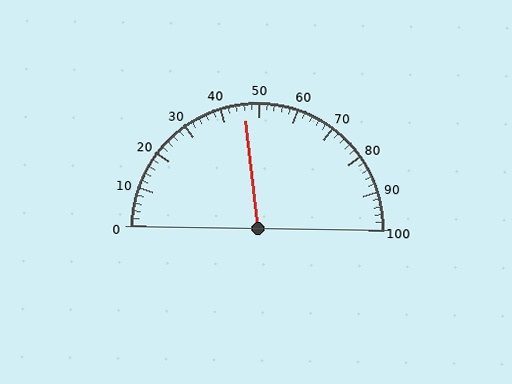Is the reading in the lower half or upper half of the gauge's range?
The reading is in the lower half of the range (0 to 100).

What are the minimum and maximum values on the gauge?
The gauge ranges from 0 to 100.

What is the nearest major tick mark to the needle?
The nearest major tick mark is 50.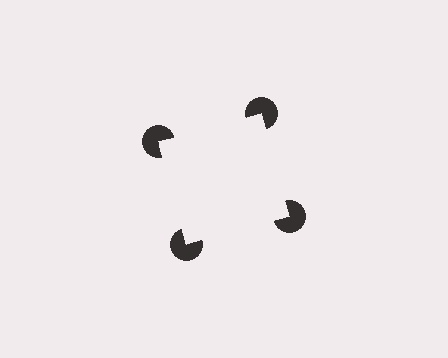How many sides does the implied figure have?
4 sides.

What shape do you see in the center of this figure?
An illusory square — its edges are inferred from the aligned wedge cuts in the pac-man discs, not physically drawn.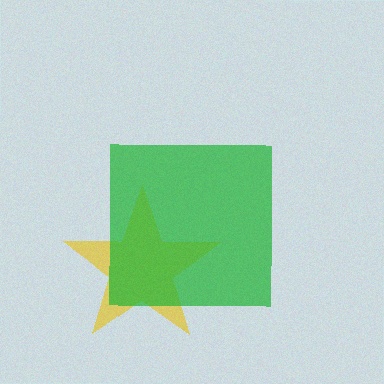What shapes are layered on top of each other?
The layered shapes are: a yellow star, a green square.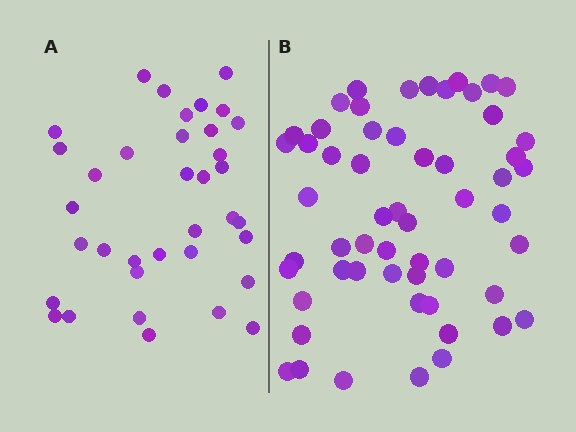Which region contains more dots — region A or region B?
Region B (the right region) has more dots.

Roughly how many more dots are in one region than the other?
Region B has approximately 20 more dots than region A.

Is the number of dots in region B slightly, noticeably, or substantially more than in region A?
Region B has substantially more. The ratio is roughly 1.6 to 1.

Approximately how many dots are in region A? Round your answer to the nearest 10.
About 40 dots. (The exact count is 36, which rounds to 40.)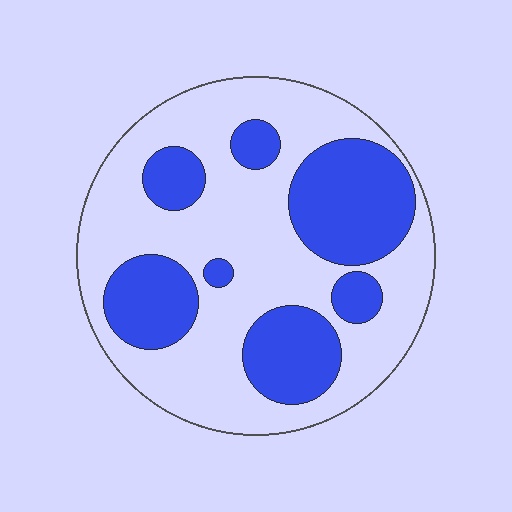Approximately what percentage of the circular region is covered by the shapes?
Approximately 35%.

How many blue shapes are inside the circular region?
7.